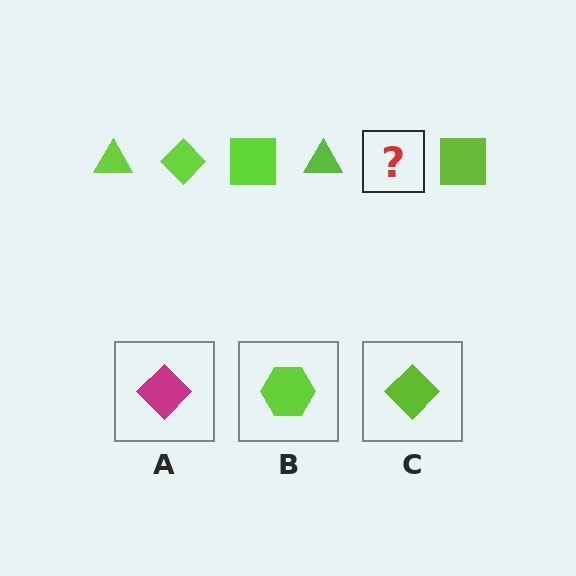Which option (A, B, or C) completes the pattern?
C.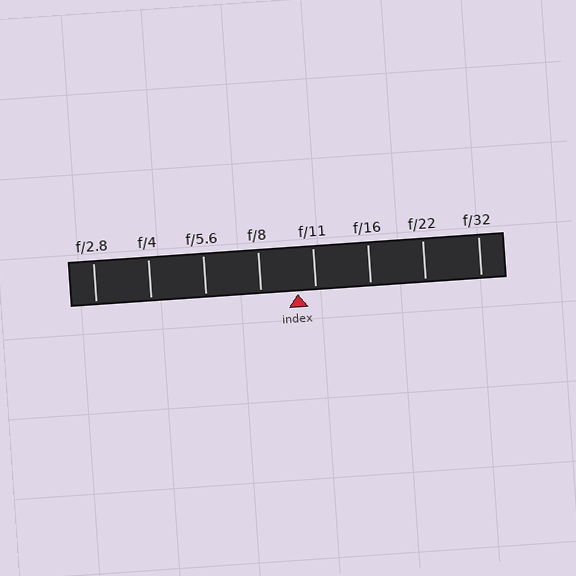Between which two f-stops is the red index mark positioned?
The index mark is between f/8 and f/11.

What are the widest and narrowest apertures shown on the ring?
The widest aperture shown is f/2.8 and the narrowest is f/32.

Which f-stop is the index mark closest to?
The index mark is closest to f/11.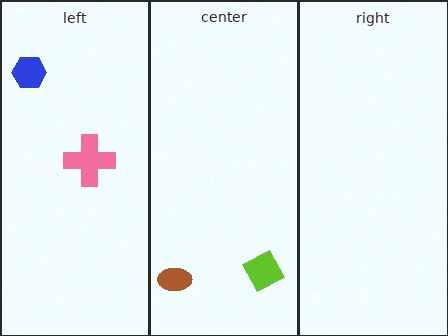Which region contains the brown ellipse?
The center region.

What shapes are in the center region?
The lime diamond, the brown ellipse.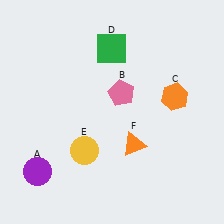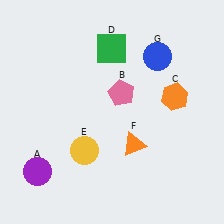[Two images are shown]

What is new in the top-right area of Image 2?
A blue circle (G) was added in the top-right area of Image 2.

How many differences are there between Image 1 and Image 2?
There is 1 difference between the two images.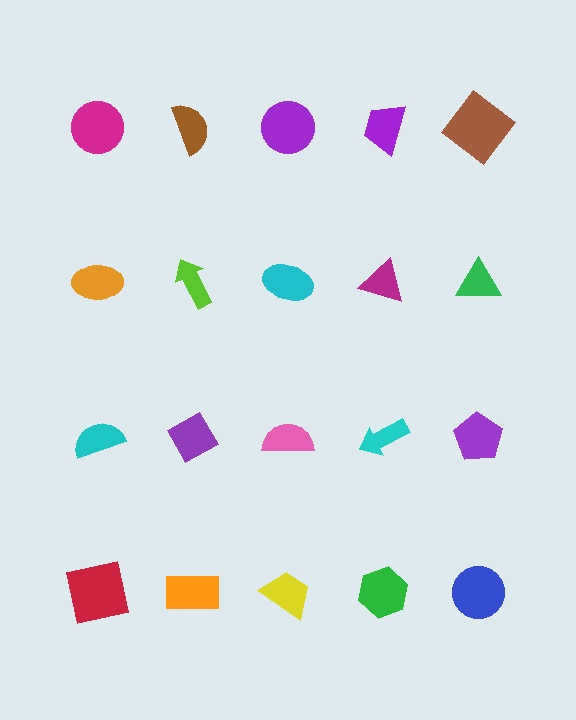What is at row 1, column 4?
A purple trapezoid.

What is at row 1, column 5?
A brown diamond.